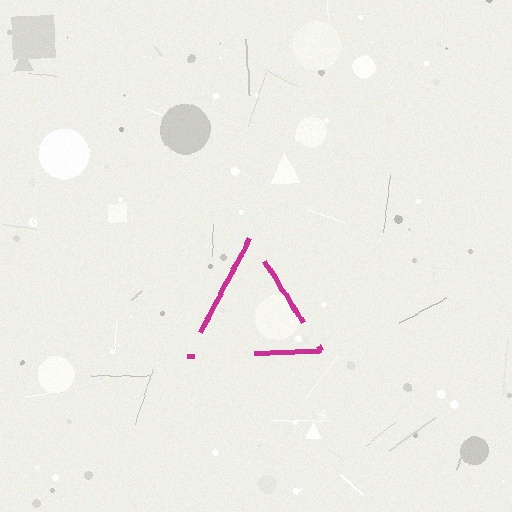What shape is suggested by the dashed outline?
The dashed outline suggests a triangle.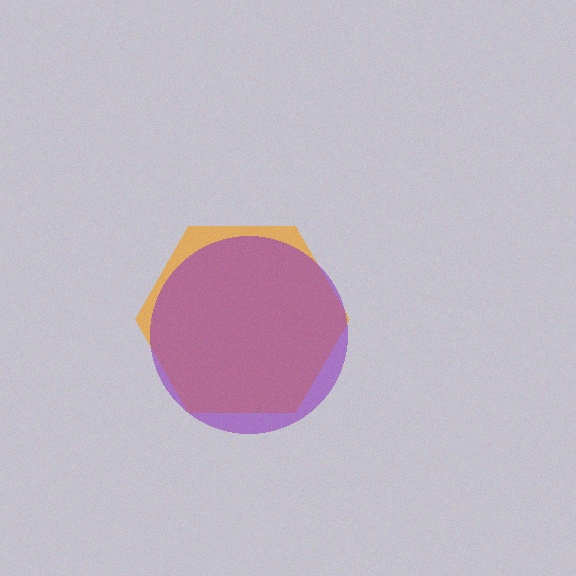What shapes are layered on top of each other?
The layered shapes are: an orange hexagon, a purple circle.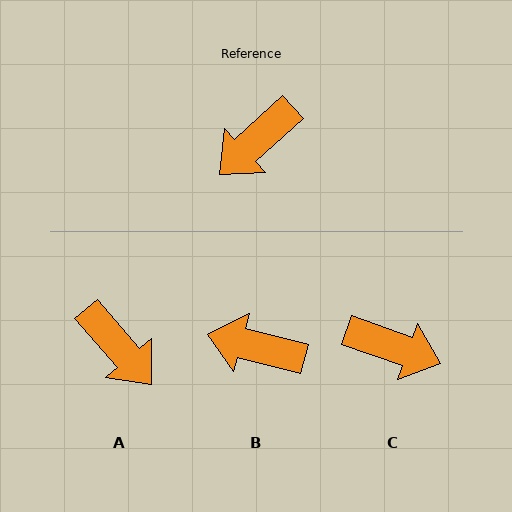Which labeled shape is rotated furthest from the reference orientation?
C, about 118 degrees away.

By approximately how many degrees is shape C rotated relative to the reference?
Approximately 118 degrees counter-clockwise.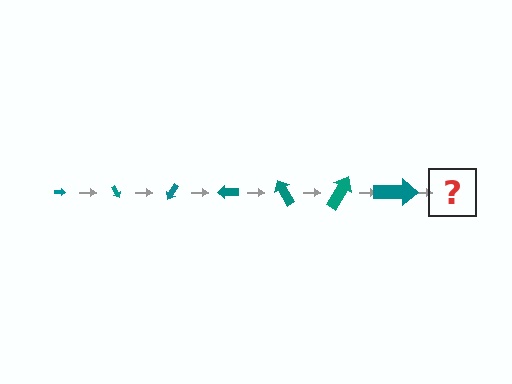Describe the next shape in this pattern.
It should be an arrow, larger than the previous one and rotated 420 degrees from the start.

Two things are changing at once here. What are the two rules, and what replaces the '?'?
The two rules are that the arrow grows larger each step and it rotates 60 degrees each step. The '?' should be an arrow, larger than the previous one and rotated 420 degrees from the start.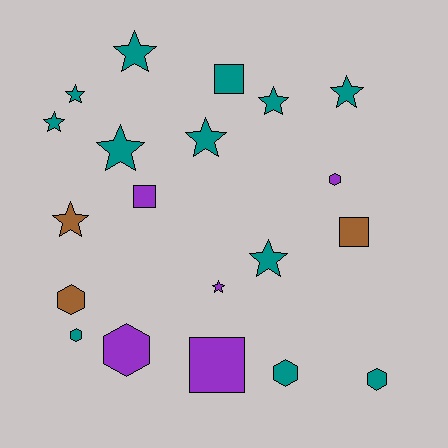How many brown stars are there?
There is 1 brown star.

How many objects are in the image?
There are 20 objects.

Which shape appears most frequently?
Star, with 10 objects.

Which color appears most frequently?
Teal, with 12 objects.